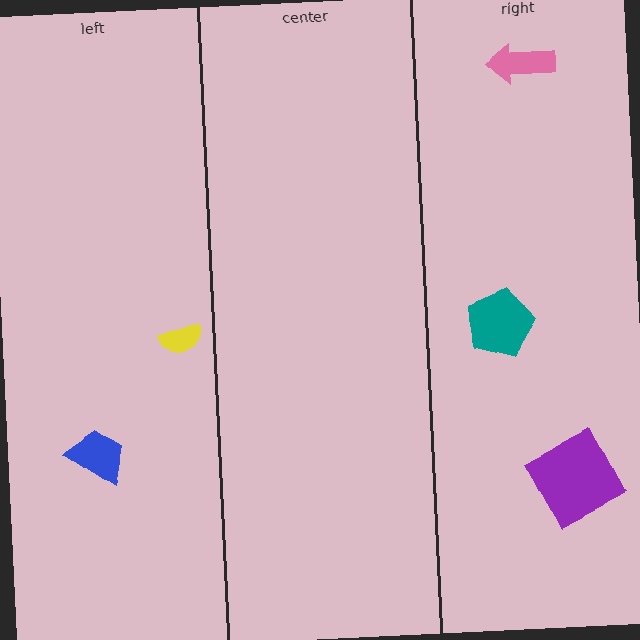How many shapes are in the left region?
2.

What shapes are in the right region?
The teal pentagon, the purple square, the pink arrow.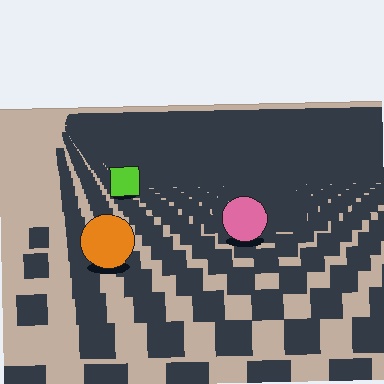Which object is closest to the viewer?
The orange circle is closest. The texture marks near it are larger and more spread out.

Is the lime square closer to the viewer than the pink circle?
No. The pink circle is closer — you can tell from the texture gradient: the ground texture is coarser near it.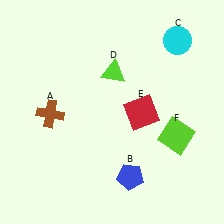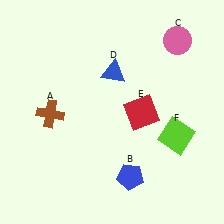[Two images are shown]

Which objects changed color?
C changed from cyan to pink. D changed from lime to blue.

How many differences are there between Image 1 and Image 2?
There are 2 differences between the two images.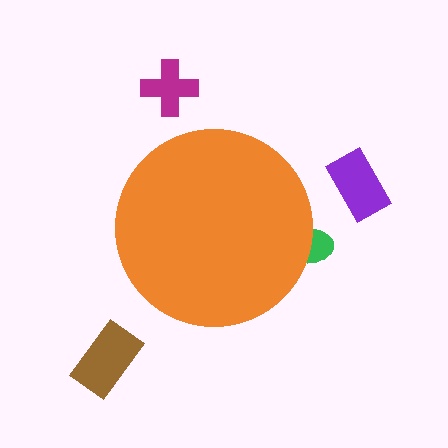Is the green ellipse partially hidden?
Yes, the green ellipse is partially hidden behind the orange circle.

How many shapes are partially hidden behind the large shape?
1 shape is partially hidden.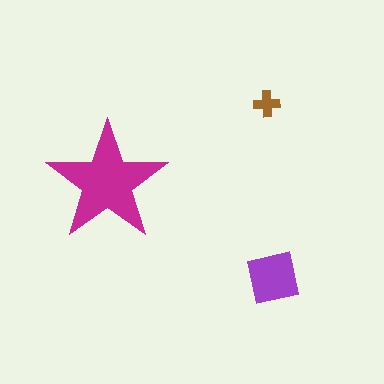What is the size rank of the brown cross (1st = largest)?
3rd.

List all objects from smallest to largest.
The brown cross, the purple square, the magenta star.